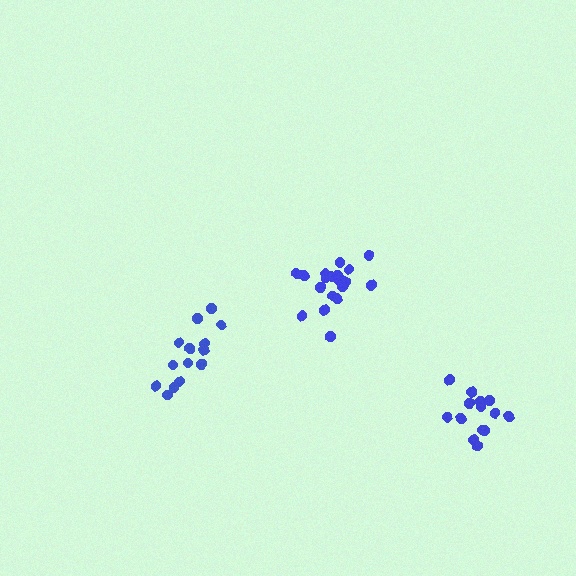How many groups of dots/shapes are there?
There are 3 groups.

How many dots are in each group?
Group 1: 14 dots, Group 2: 20 dots, Group 3: 14 dots (48 total).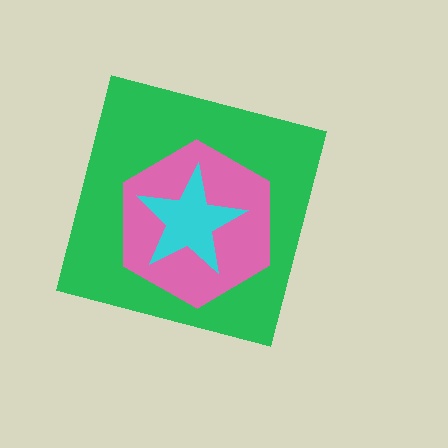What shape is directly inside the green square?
The pink hexagon.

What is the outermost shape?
The green square.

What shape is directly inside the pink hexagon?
The cyan star.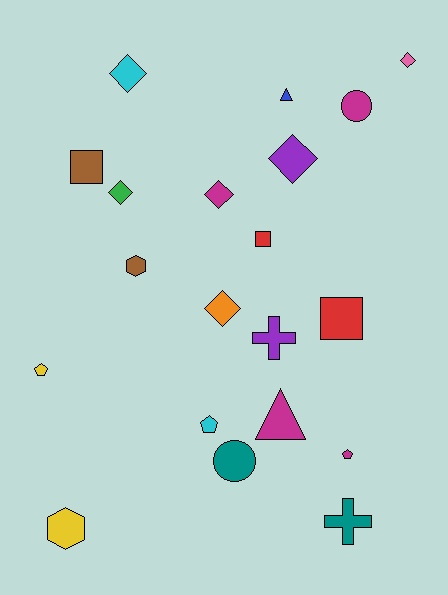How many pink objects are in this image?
There is 1 pink object.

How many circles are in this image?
There are 2 circles.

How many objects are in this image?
There are 20 objects.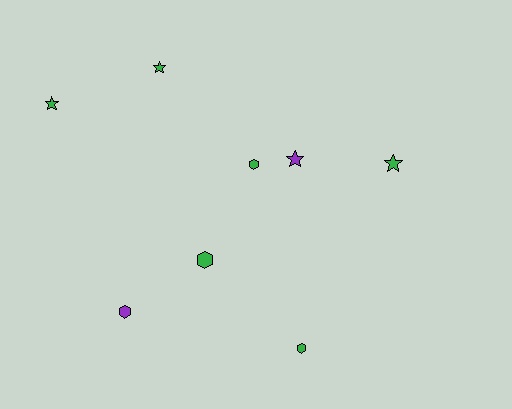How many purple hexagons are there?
There is 1 purple hexagon.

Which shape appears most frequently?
Hexagon, with 4 objects.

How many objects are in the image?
There are 8 objects.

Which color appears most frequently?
Green, with 6 objects.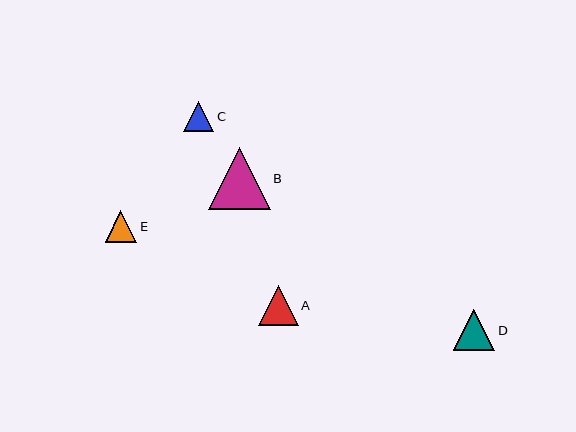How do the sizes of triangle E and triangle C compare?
Triangle E and triangle C are approximately the same size.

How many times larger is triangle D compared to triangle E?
Triangle D is approximately 1.3 times the size of triangle E.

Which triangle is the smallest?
Triangle C is the smallest with a size of approximately 30 pixels.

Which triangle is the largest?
Triangle B is the largest with a size of approximately 62 pixels.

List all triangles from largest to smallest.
From largest to smallest: B, D, A, E, C.